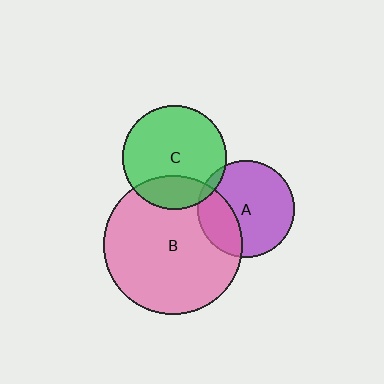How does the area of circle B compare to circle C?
Approximately 1.8 times.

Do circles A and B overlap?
Yes.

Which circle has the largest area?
Circle B (pink).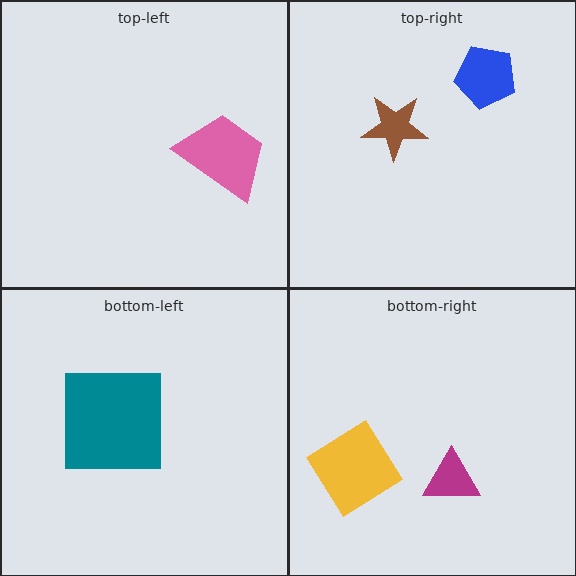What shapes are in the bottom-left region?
The teal square.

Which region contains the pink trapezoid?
The top-left region.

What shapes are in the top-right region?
The blue pentagon, the brown star.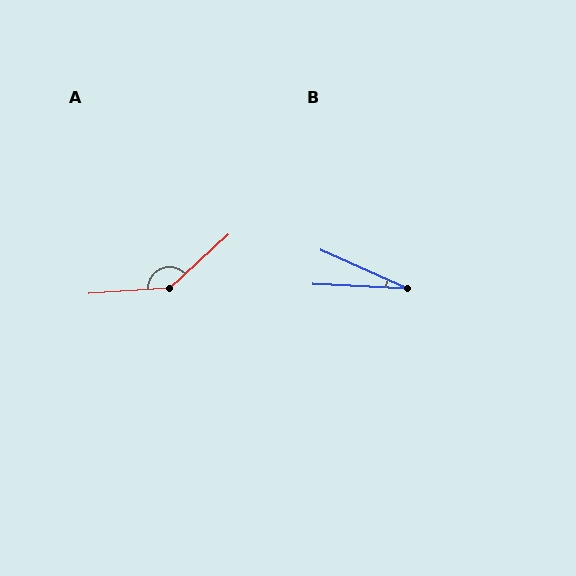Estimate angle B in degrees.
Approximately 22 degrees.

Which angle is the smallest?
B, at approximately 22 degrees.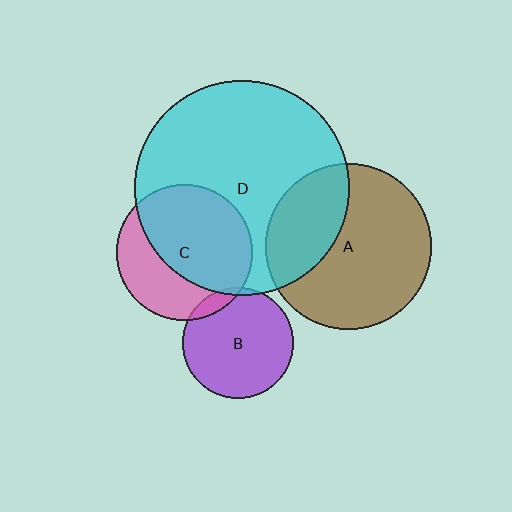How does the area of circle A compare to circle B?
Approximately 2.2 times.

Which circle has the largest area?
Circle D (cyan).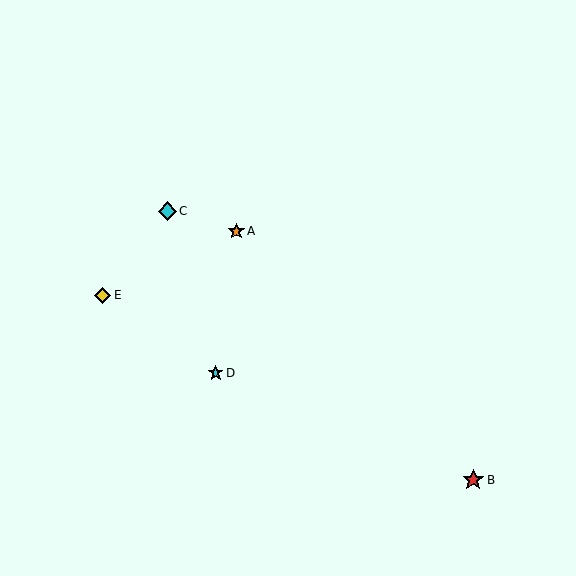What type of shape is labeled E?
Shape E is a yellow diamond.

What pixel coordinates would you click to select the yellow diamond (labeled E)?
Click at (102, 295) to select the yellow diamond E.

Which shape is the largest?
The red star (labeled B) is the largest.